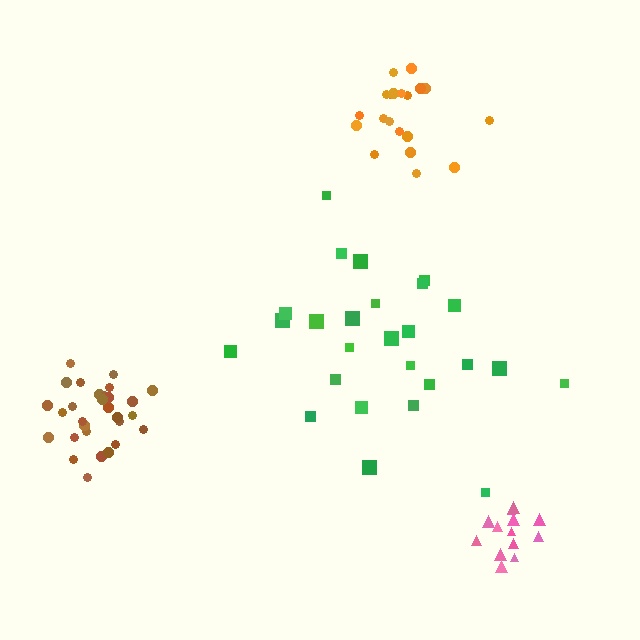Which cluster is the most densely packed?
Brown.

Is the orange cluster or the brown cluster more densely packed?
Brown.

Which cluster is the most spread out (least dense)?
Green.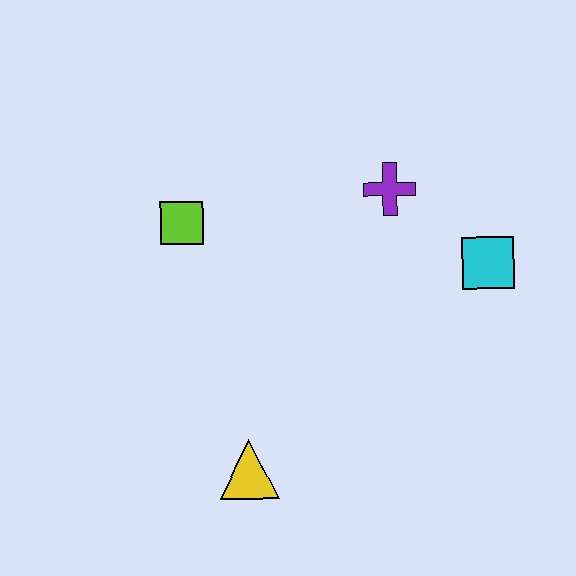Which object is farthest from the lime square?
The cyan square is farthest from the lime square.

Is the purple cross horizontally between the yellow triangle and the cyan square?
Yes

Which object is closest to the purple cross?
The cyan square is closest to the purple cross.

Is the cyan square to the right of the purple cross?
Yes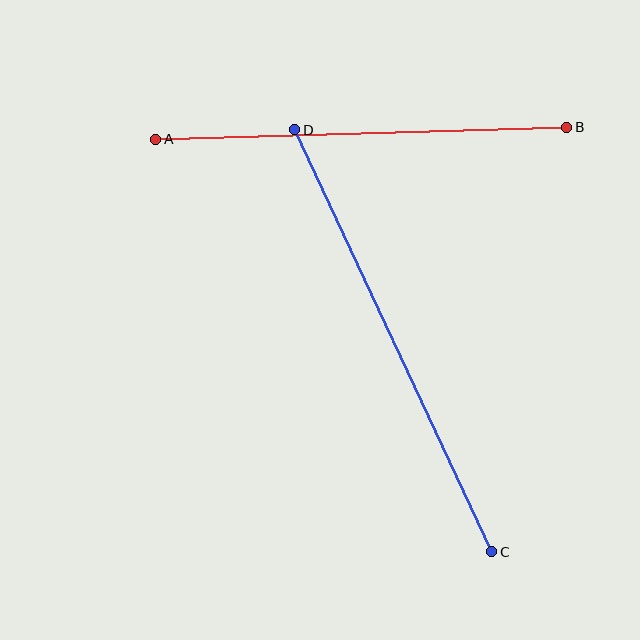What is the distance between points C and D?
The distance is approximately 465 pixels.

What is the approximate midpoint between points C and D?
The midpoint is at approximately (393, 341) pixels.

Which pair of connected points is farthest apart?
Points C and D are farthest apart.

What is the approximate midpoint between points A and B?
The midpoint is at approximately (361, 133) pixels.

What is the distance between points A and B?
The distance is approximately 411 pixels.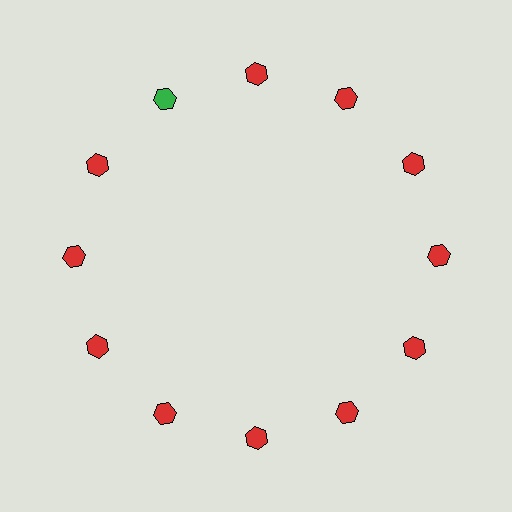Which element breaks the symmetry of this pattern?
The green hexagon at roughly the 11 o'clock position breaks the symmetry. All other shapes are red hexagons.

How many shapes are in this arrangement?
There are 12 shapes arranged in a ring pattern.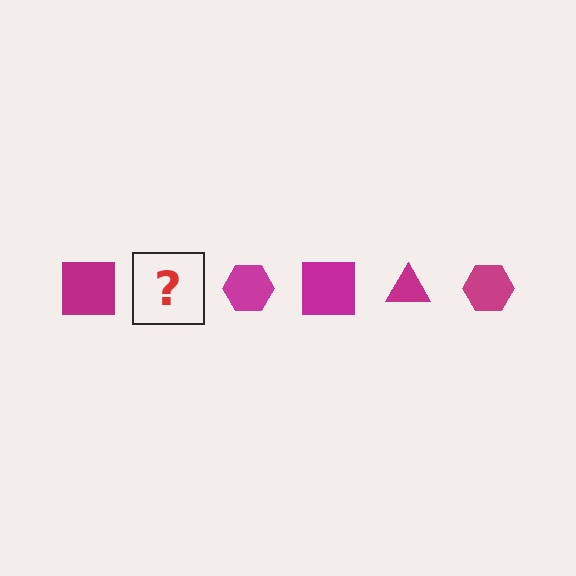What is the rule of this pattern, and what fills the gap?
The rule is that the pattern cycles through square, triangle, hexagon shapes in magenta. The gap should be filled with a magenta triangle.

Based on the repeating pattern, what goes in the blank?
The blank should be a magenta triangle.